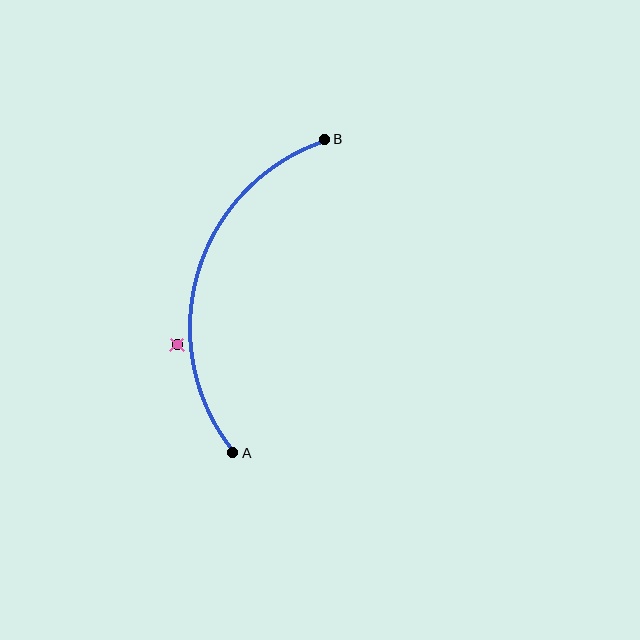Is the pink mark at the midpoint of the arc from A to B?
No — the pink mark does not lie on the arc at all. It sits slightly outside the curve.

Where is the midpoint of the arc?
The arc midpoint is the point on the curve farthest from the straight line joining A and B. It sits to the left of that line.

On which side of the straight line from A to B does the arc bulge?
The arc bulges to the left of the straight line connecting A and B.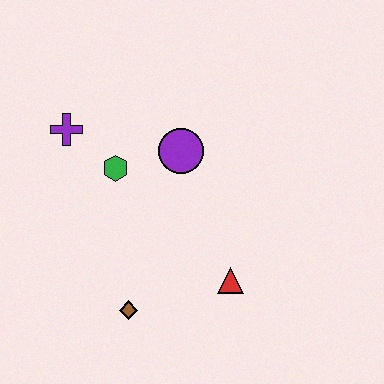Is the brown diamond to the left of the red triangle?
Yes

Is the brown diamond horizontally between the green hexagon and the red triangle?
Yes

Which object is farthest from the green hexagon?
The red triangle is farthest from the green hexagon.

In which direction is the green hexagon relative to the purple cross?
The green hexagon is to the right of the purple cross.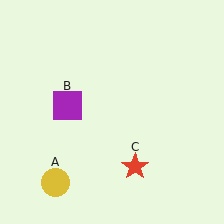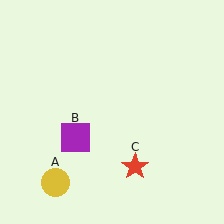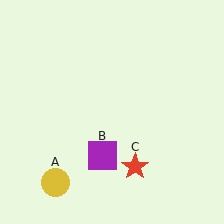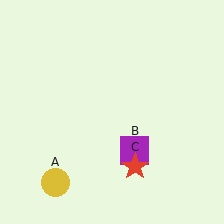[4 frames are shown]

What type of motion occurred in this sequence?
The purple square (object B) rotated counterclockwise around the center of the scene.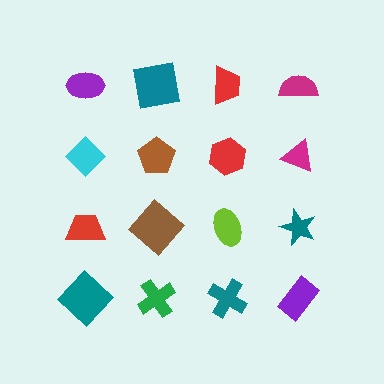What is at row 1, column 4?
A magenta semicircle.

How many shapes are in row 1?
4 shapes.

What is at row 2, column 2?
A brown pentagon.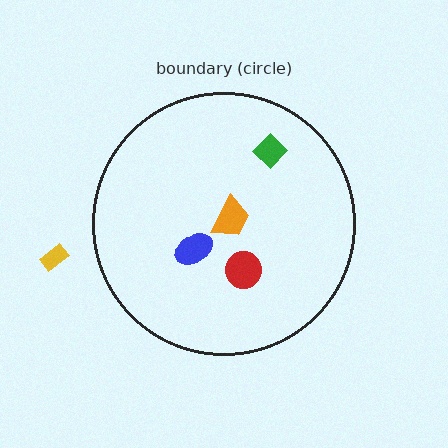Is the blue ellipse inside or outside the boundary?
Inside.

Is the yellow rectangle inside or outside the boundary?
Outside.